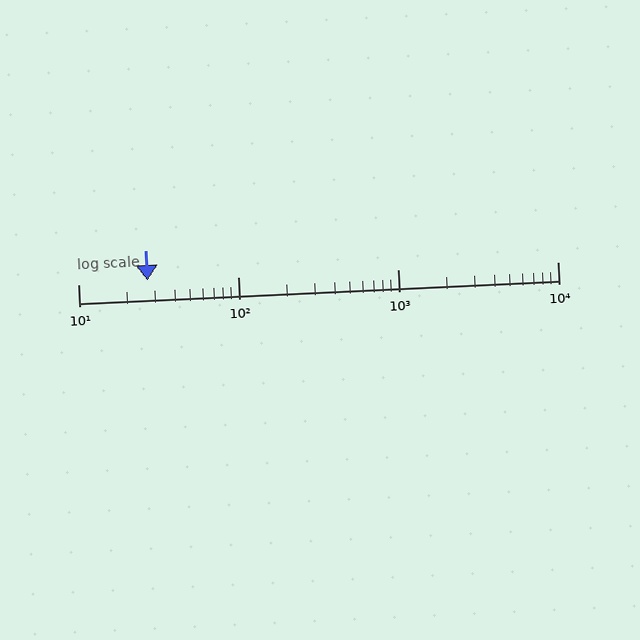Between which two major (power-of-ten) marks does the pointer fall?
The pointer is between 10 and 100.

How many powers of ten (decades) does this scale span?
The scale spans 3 decades, from 10 to 10000.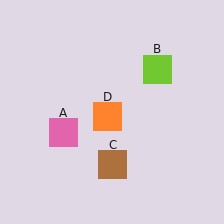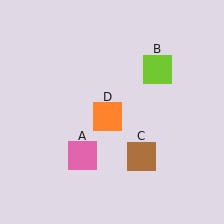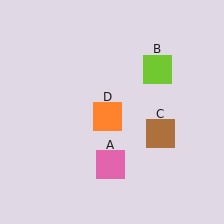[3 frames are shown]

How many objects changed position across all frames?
2 objects changed position: pink square (object A), brown square (object C).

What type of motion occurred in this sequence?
The pink square (object A), brown square (object C) rotated counterclockwise around the center of the scene.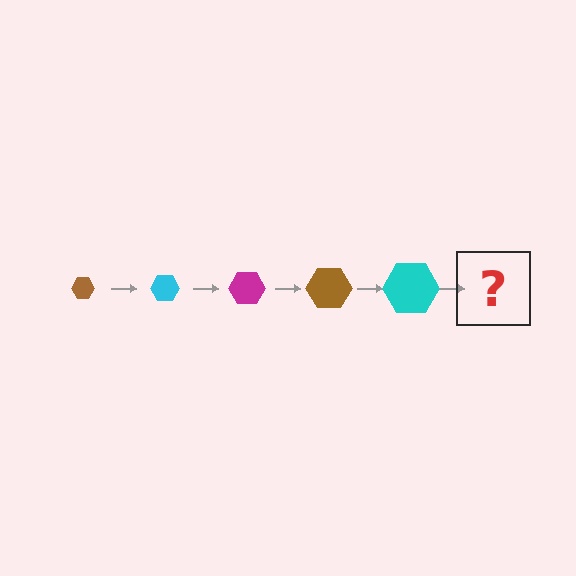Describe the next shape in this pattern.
It should be a magenta hexagon, larger than the previous one.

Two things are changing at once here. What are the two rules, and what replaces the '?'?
The two rules are that the hexagon grows larger each step and the color cycles through brown, cyan, and magenta. The '?' should be a magenta hexagon, larger than the previous one.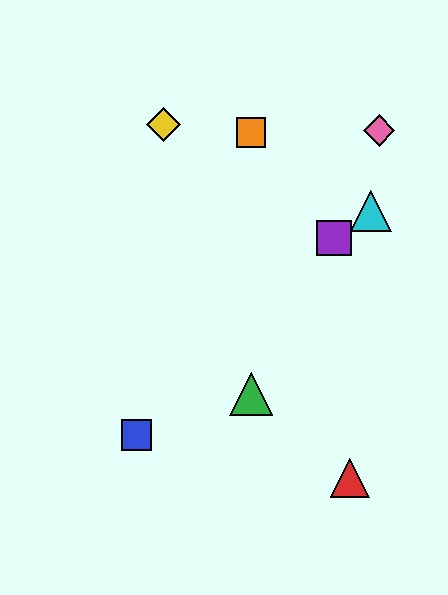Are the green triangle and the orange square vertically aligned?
Yes, both are at x≈251.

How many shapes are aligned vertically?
2 shapes (the green triangle, the orange square) are aligned vertically.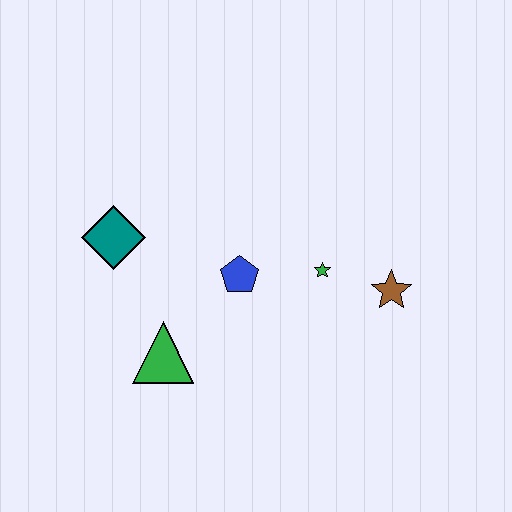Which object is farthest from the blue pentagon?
The brown star is farthest from the blue pentagon.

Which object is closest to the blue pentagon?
The green star is closest to the blue pentagon.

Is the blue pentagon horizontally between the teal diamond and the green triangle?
No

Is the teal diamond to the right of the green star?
No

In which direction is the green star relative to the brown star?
The green star is to the left of the brown star.